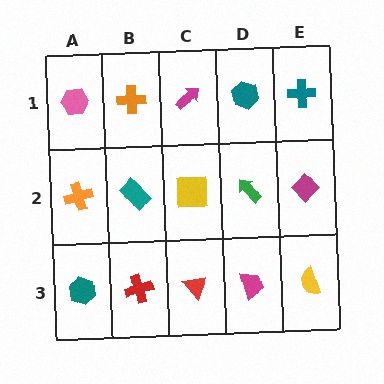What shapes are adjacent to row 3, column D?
A green arrow (row 2, column D), a red triangle (row 3, column C), a yellow semicircle (row 3, column E).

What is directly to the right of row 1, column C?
A teal hexagon.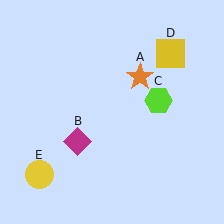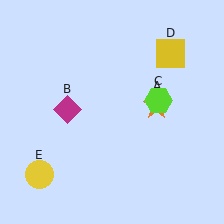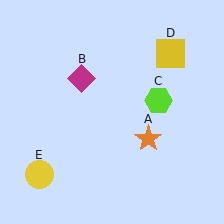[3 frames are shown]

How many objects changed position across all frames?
2 objects changed position: orange star (object A), magenta diamond (object B).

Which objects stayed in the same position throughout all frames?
Lime hexagon (object C) and yellow square (object D) and yellow circle (object E) remained stationary.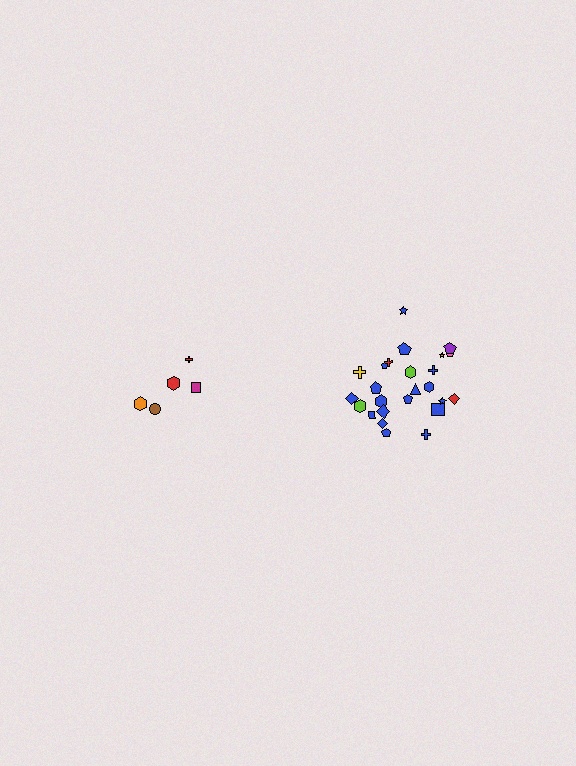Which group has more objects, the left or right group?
The right group.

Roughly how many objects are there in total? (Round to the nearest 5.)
Roughly 30 objects in total.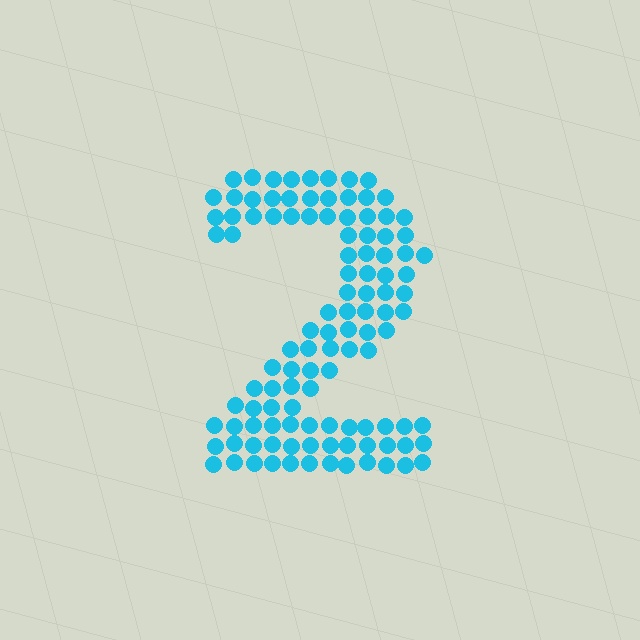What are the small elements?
The small elements are circles.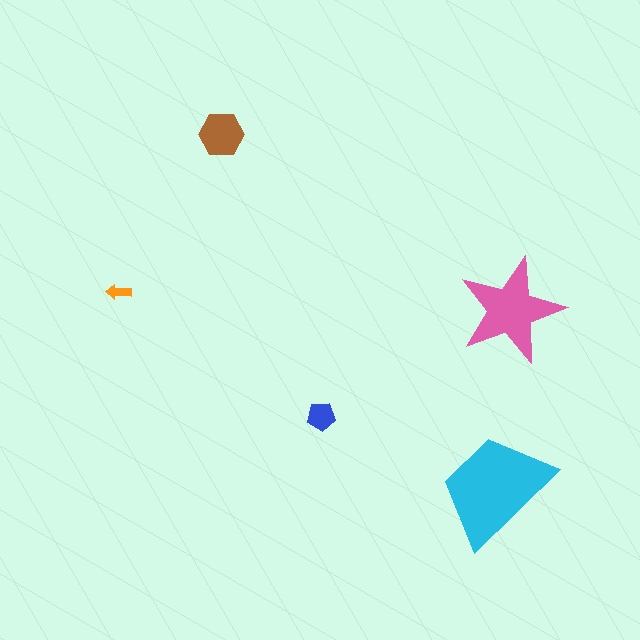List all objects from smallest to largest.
The orange arrow, the blue pentagon, the brown hexagon, the pink star, the cyan trapezoid.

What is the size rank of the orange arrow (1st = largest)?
5th.